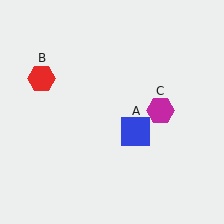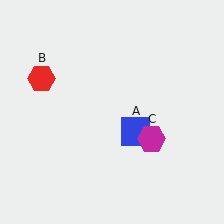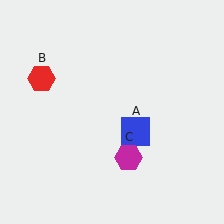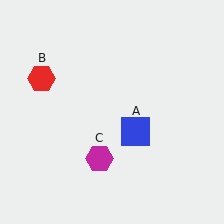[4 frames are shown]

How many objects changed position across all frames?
1 object changed position: magenta hexagon (object C).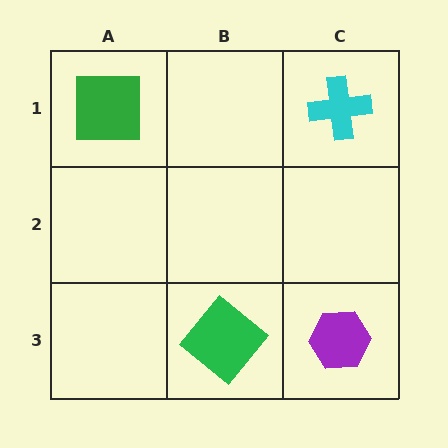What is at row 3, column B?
A green diamond.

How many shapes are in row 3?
2 shapes.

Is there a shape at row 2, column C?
No, that cell is empty.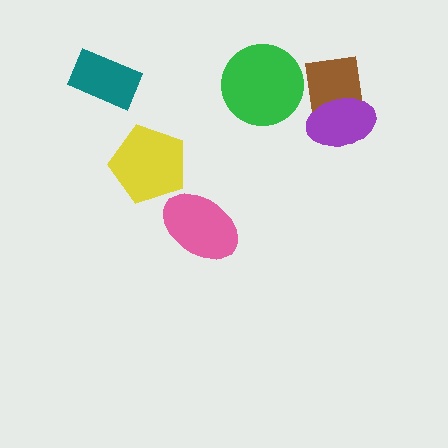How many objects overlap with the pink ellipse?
0 objects overlap with the pink ellipse.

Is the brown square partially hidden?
Yes, it is partially covered by another shape.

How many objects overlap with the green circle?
0 objects overlap with the green circle.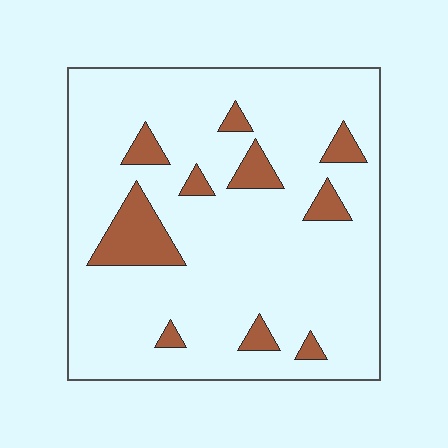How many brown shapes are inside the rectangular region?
10.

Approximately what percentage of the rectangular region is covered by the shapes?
Approximately 15%.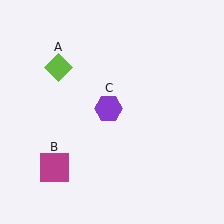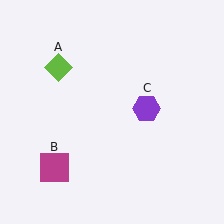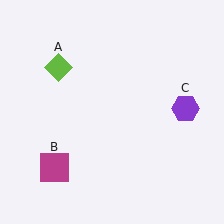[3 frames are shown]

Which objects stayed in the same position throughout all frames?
Lime diamond (object A) and magenta square (object B) remained stationary.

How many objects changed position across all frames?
1 object changed position: purple hexagon (object C).